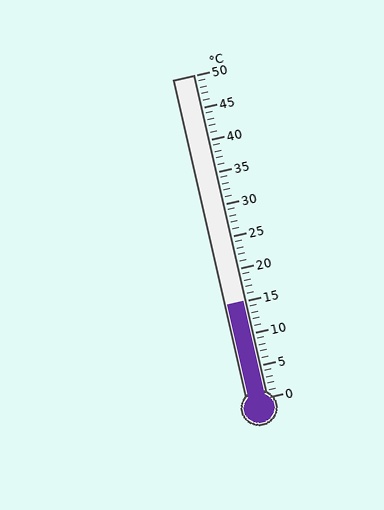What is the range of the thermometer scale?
The thermometer scale ranges from 0°C to 50°C.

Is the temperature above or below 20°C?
The temperature is below 20°C.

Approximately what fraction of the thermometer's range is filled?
The thermometer is filled to approximately 30% of its range.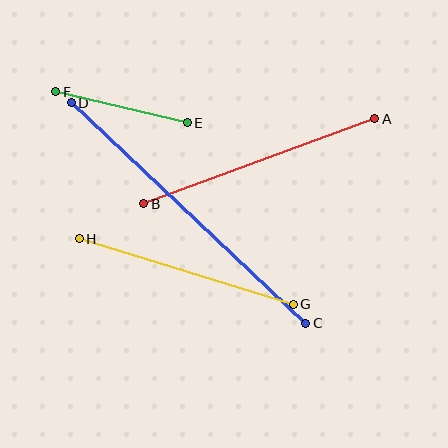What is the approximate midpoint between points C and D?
The midpoint is at approximately (188, 213) pixels.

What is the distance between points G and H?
The distance is approximately 224 pixels.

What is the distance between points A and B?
The distance is approximately 247 pixels.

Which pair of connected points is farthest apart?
Points C and D are farthest apart.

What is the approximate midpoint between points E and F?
The midpoint is at approximately (121, 107) pixels.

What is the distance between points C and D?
The distance is approximately 322 pixels.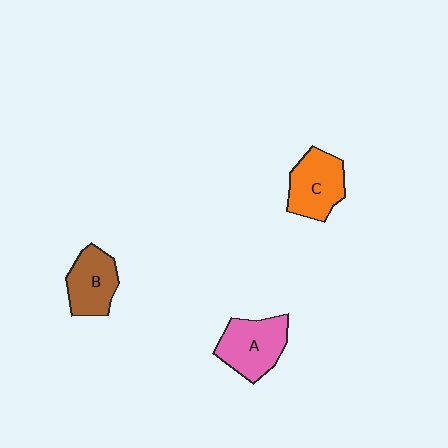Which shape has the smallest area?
Shape B (brown).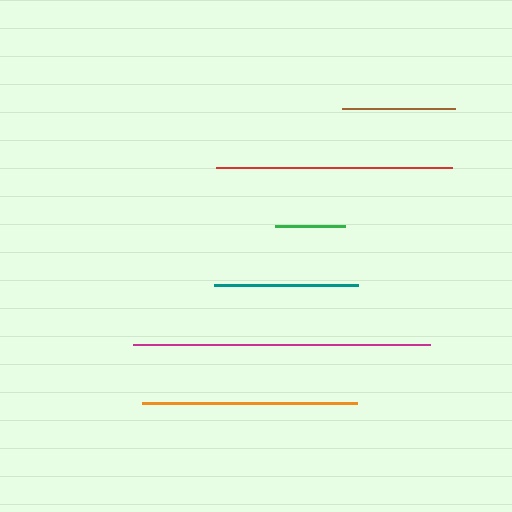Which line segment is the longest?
The magenta line is the longest at approximately 297 pixels.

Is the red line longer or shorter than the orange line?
The red line is longer than the orange line.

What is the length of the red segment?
The red segment is approximately 236 pixels long.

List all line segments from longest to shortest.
From longest to shortest: magenta, red, orange, teal, brown, green.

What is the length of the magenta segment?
The magenta segment is approximately 297 pixels long.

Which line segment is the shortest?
The green line is the shortest at approximately 70 pixels.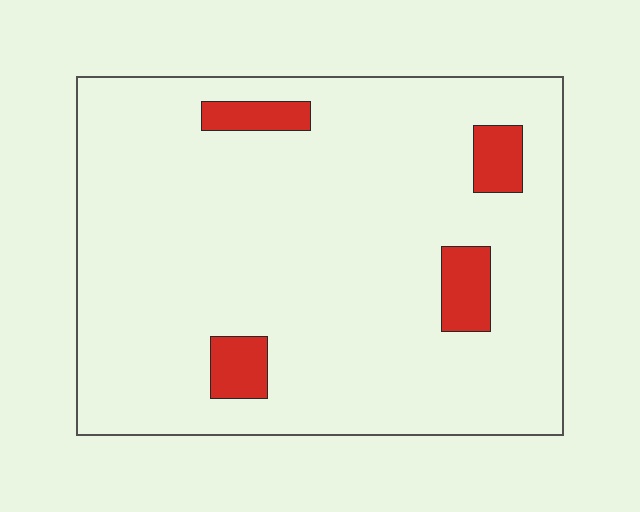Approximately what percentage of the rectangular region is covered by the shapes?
Approximately 10%.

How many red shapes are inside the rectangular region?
4.